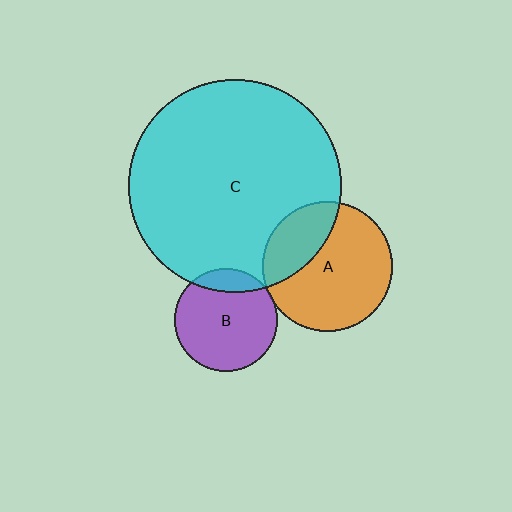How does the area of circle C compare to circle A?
Approximately 2.7 times.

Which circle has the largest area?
Circle C (cyan).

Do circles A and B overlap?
Yes.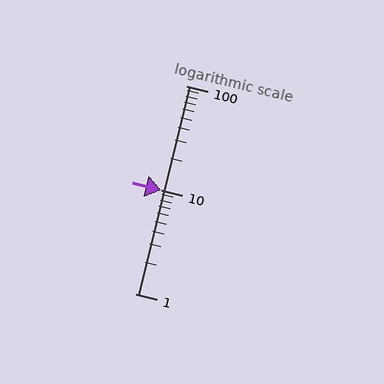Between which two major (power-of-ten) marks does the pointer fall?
The pointer is between 10 and 100.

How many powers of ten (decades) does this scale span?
The scale spans 2 decades, from 1 to 100.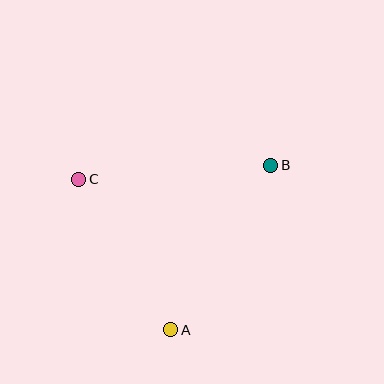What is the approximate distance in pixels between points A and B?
The distance between A and B is approximately 192 pixels.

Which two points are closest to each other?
Points A and C are closest to each other.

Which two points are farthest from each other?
Points B and C are farthest from each other.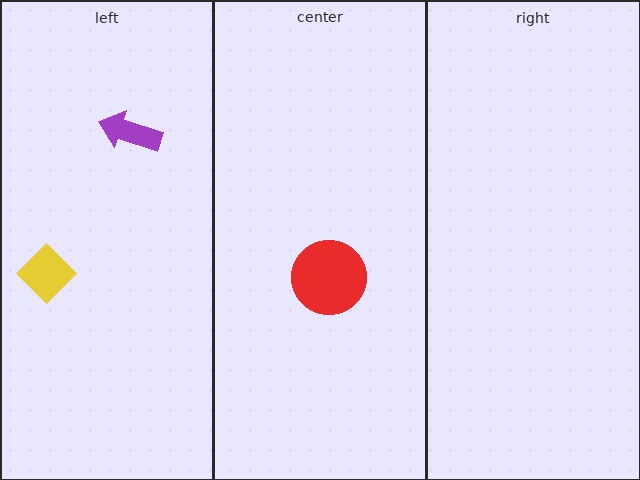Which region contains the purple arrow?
The left region.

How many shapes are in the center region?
1.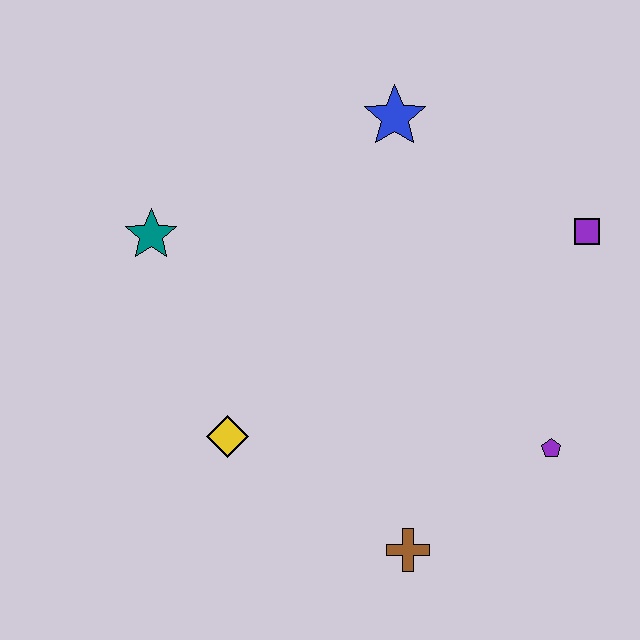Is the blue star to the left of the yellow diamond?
No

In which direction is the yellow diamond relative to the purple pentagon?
The yellow diamond is to the left of the purple pentagon.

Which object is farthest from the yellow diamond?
The purple square is farthest from the yellow diamond.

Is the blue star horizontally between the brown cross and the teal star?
Yes